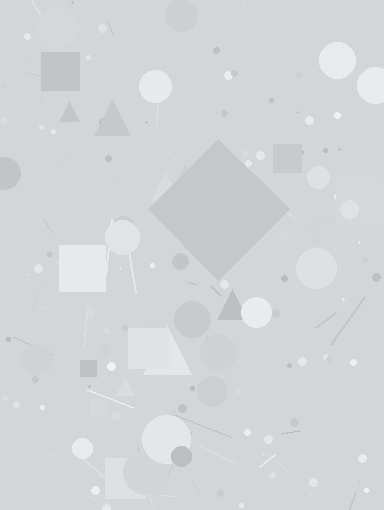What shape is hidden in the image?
A diamond is hidden in the image.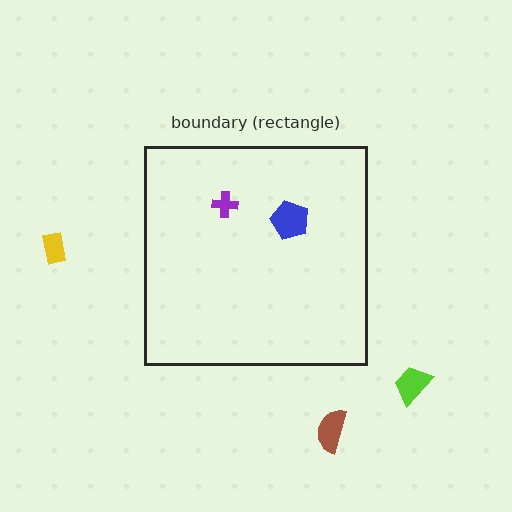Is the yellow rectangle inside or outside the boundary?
Outside.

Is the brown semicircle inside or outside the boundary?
Outside.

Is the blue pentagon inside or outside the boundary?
Inside.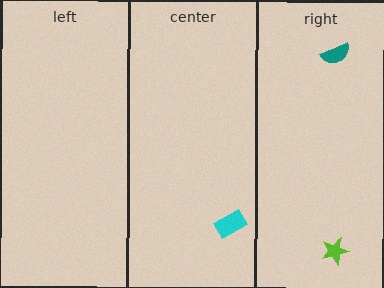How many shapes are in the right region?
2.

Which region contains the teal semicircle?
The right region.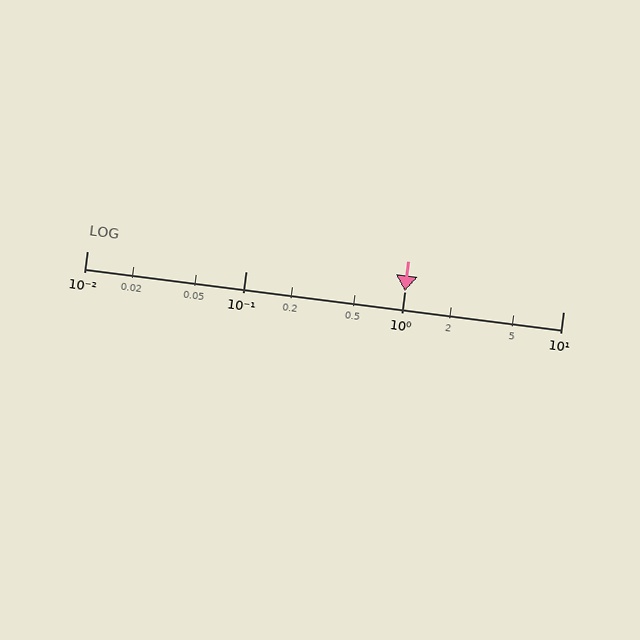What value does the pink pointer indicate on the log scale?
The pointer indicates approximately 1.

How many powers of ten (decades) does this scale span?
The scale spans 3 decades, from 0.01 to 10.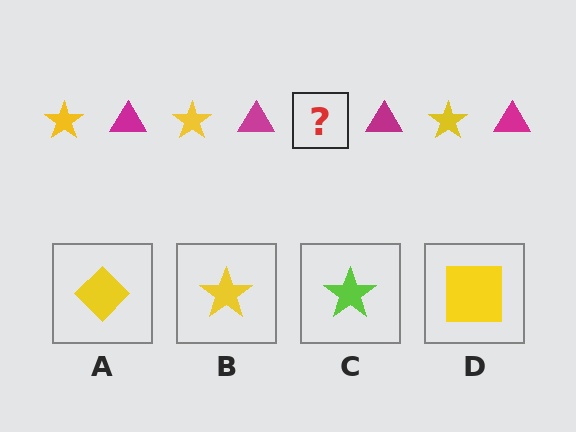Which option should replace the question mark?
Option B.